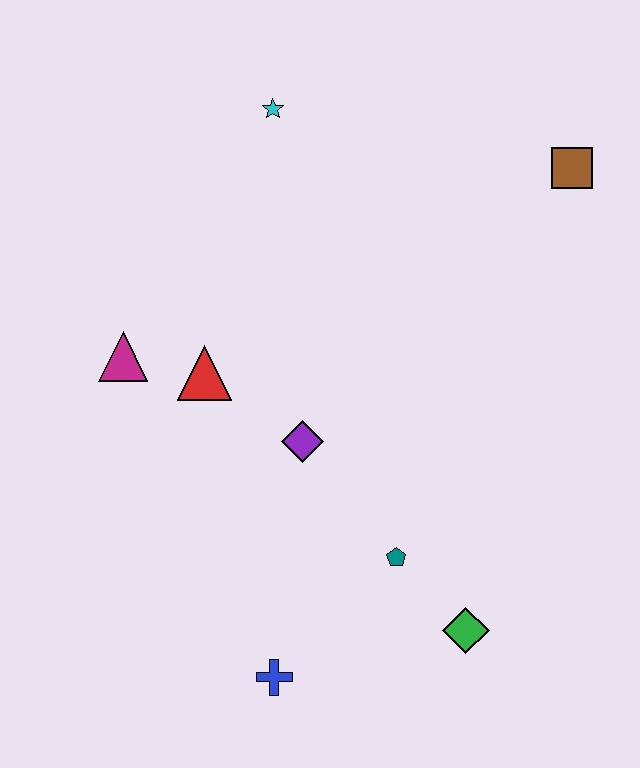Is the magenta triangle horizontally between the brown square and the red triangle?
No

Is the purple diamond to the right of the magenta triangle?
Yes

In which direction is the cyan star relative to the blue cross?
The cyan star is above the blue cross.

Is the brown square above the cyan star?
No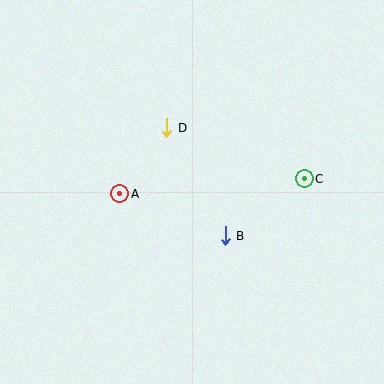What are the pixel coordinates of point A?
Point A is at (120, 194).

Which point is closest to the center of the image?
Point B at (225, 236) is closest to the center.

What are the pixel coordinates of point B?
Point B is at (225, 236).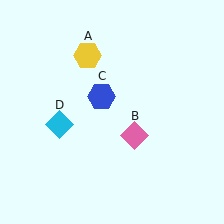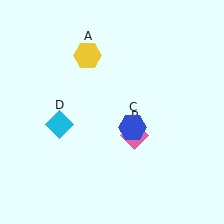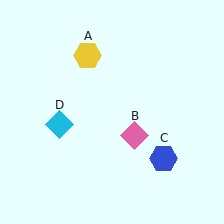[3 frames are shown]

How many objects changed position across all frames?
1 object changed position: blue hexagon (object C).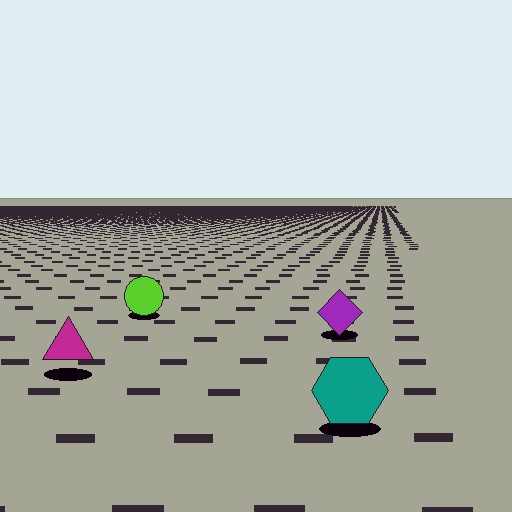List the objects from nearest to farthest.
From nearest to farthest: the teal hexagon, the magenta triangle, the purple diamond, the lime circle.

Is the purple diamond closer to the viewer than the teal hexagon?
No. The teal hexagon is closer — you can tell from the texture gradient: the ground texture is coarser near it.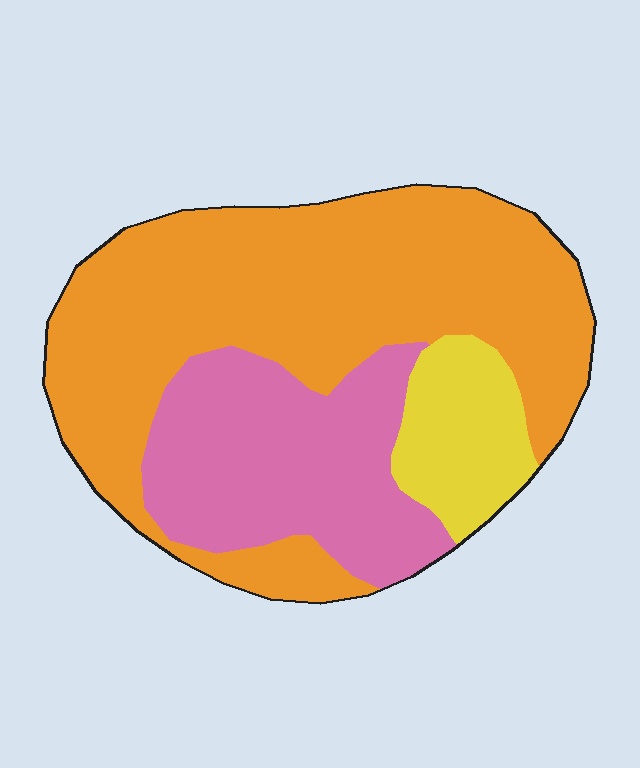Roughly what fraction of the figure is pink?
Pink takes up about one quarter (1/4) of the figure.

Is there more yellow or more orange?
Orange.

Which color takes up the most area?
Orange, at roughly 60%.